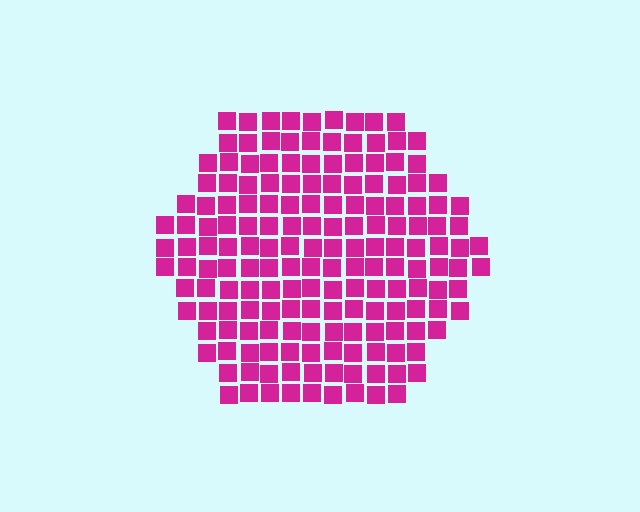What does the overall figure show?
The overall figure shows a hexagon.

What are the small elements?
The small elements are squares.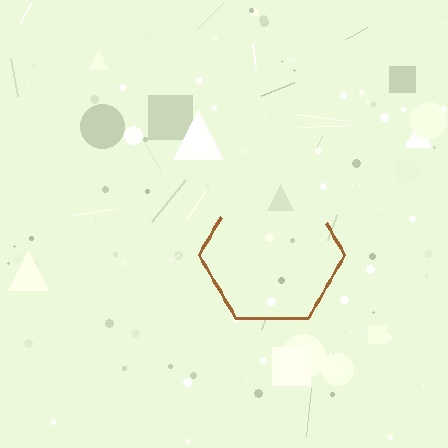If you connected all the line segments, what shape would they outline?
They would outline a hexagon.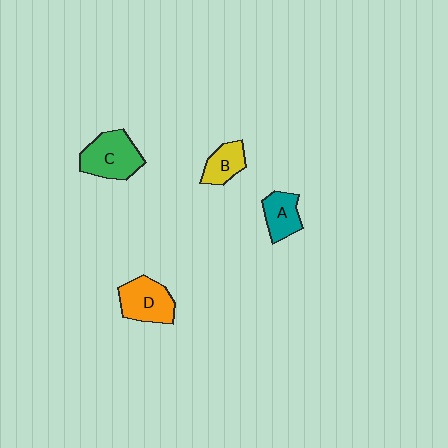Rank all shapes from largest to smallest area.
From largest to smallest: C (green), D (orange), A (teal), B (yellow).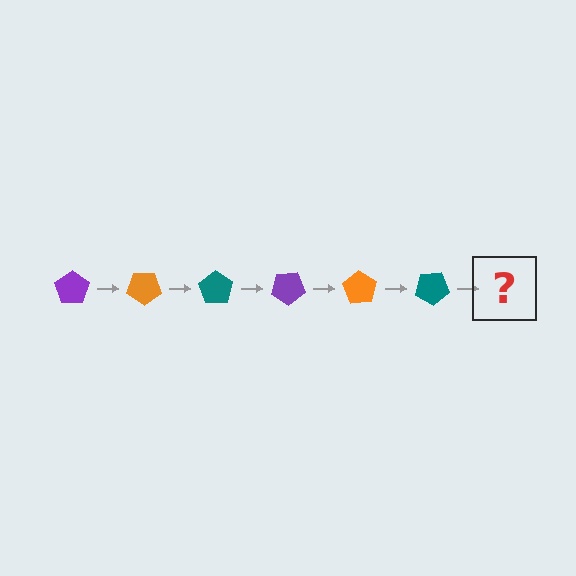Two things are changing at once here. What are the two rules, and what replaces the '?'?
The two rules are that it rotates 35 degrees each step and the color cycles through purple, orange, and teal. The '?' should be a purple pentagon, rotated 210 degrees from the start.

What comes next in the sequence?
The next element should be a purple pentagon, rotated 210 degrees from the start.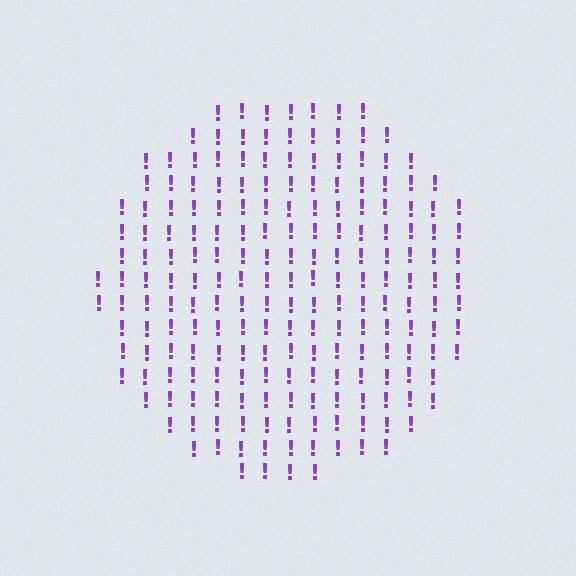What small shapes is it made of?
It is made of small exclamation marks.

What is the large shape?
The large shape is a circle.